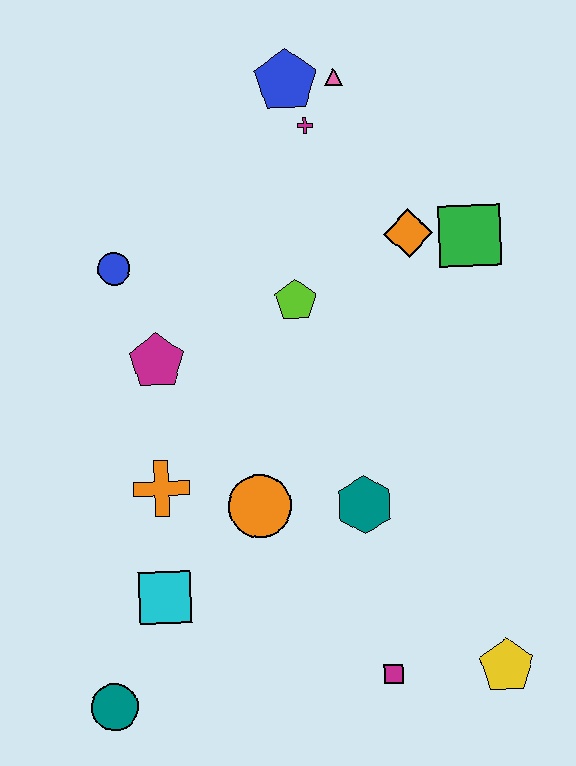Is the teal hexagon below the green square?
Yes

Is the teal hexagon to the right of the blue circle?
Yes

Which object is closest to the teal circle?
The cyan square is closest to the teal circle.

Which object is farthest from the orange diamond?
The teal circle is farthest from the orange diamond.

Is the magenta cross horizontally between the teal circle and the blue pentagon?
No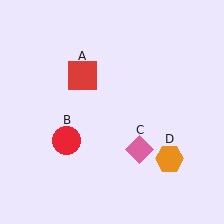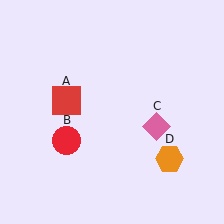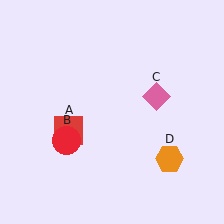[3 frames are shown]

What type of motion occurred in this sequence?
The red square (object A), pink diamond (object C) rotated counterclockwise around the center of the scene.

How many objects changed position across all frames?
2 objects changed position: red square (object A), pink diamond (object C).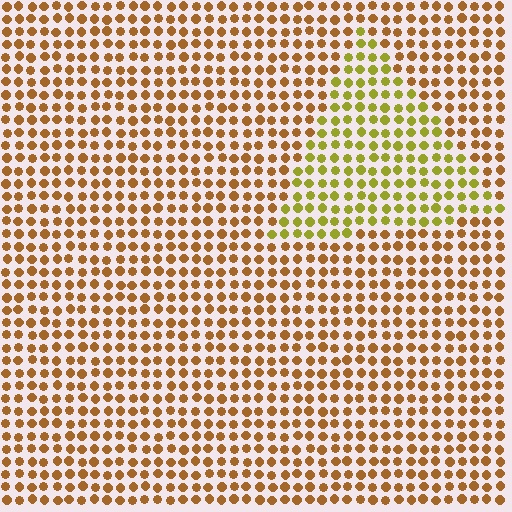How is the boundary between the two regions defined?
The boundary is defined purely by a slight shift in hue (about 36 degrees). Spacing, size, and orientation are identical on both sides.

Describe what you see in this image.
The image is filled with small brown elements in a uniform arrangement. A triangle-shaped region is visible where the elements are tinted to a slightly different hue, forming a subtle color boundary.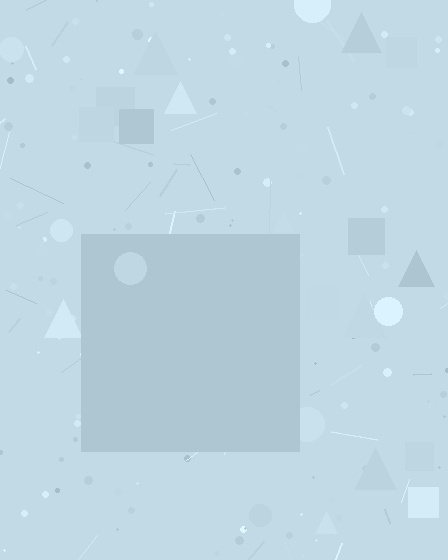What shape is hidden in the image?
A square is hidden in the image.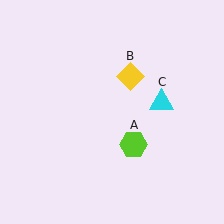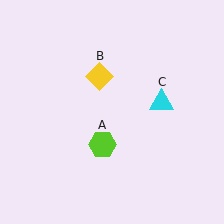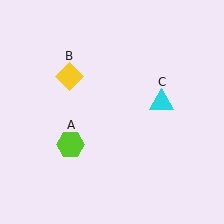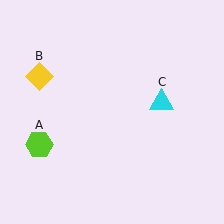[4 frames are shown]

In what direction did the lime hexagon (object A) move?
The lime hexagon (object A) moved left.